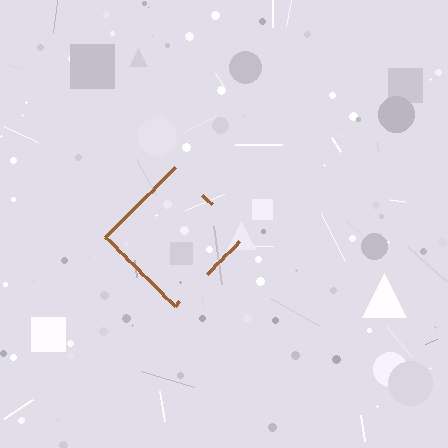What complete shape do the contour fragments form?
The contour fragments form a diamond.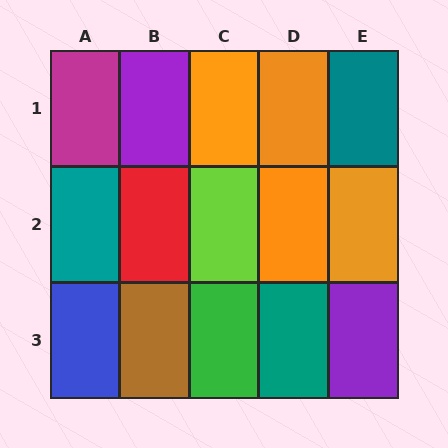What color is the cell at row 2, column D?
Orange.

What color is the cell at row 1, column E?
Teal.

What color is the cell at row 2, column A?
Teal.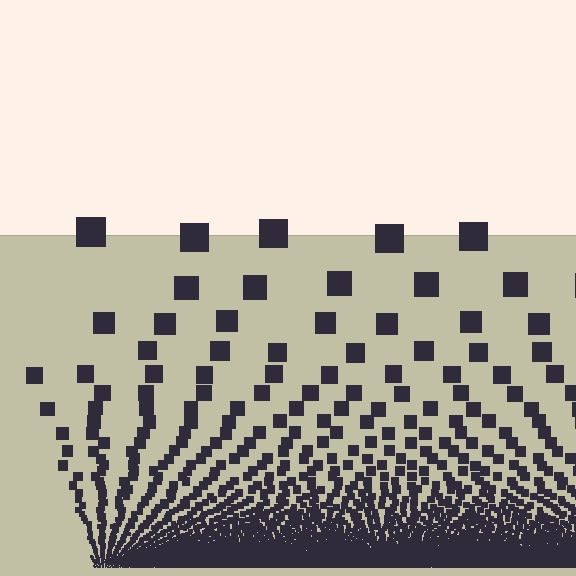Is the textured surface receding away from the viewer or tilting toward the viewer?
The surface appears to tilt toward the viewer. Texture elements get larger and sparser toward the top.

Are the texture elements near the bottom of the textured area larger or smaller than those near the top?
Smaller. The gradient is inverted — elements near the bottom are smaller and denser.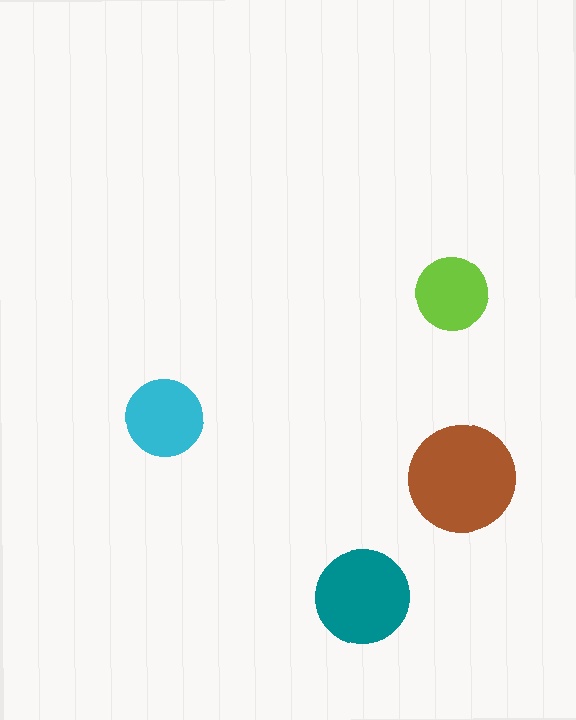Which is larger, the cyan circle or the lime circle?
The cyan one.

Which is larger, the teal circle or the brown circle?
The brown one.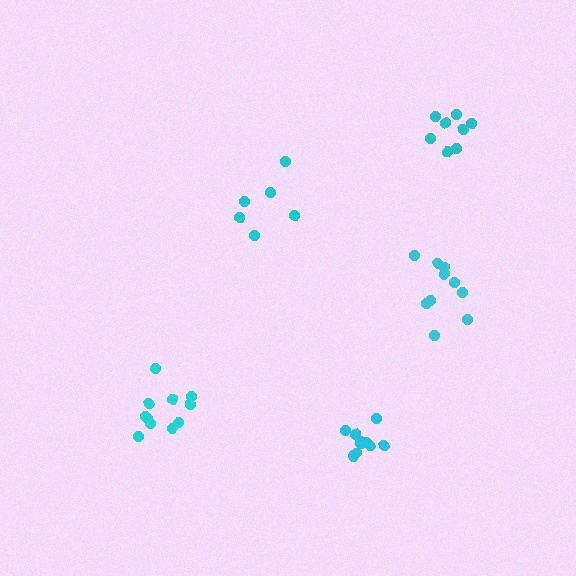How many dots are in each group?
Group 1: 6 dots, Group 2: 8 dots, Group 3: 10 dots, Group 4: 11 dots, Group 5: 10 dots (45 total).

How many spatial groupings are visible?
There are 5 spatial groupings.